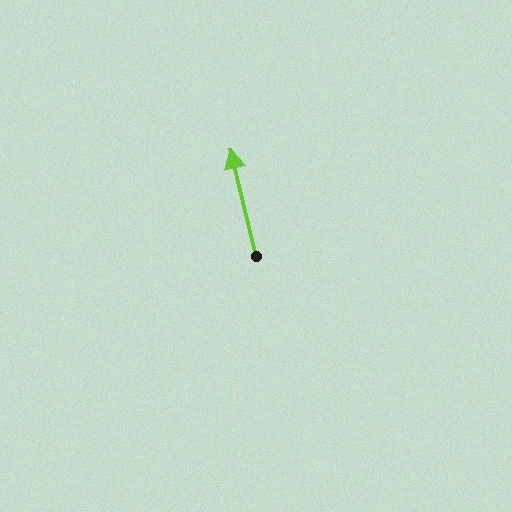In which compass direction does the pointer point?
North.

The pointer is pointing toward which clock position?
Roughly 12 o'clock.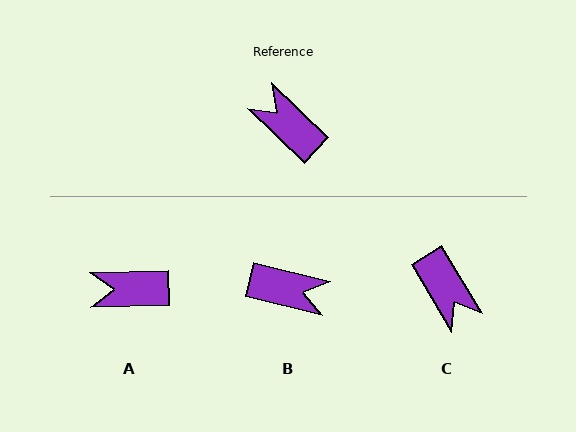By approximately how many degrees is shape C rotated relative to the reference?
Approximately 164 degrees counter-clockwise.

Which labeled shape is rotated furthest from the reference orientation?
C, about 164 degrees away.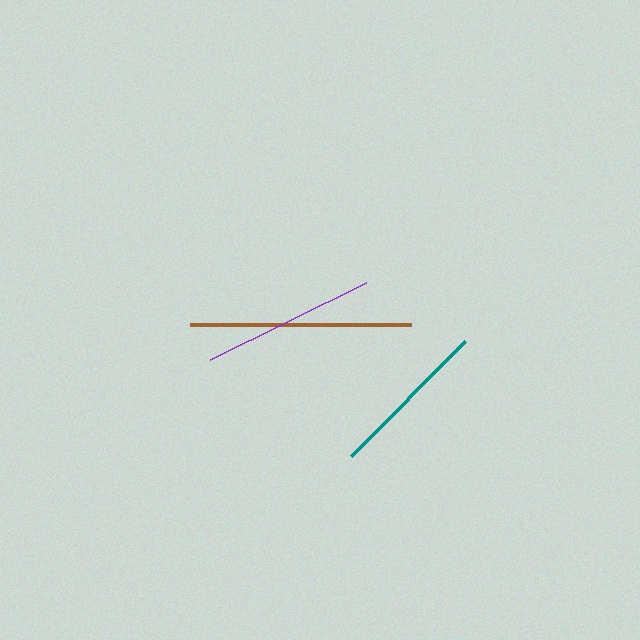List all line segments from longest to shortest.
From longest to shortest: brown, purple, teal.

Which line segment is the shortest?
The teal line is the shortest at approximately 162 pixels.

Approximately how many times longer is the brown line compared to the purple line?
The brown line is approximately 1.3 times the length of the purple line.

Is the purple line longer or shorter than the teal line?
The purple line is longer than the teal line.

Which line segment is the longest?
The brown line is the longest at approximately 221 pixels.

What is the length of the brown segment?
The brown segment is approximately 221 pixels long.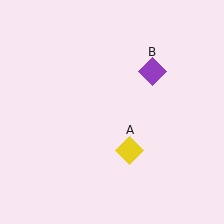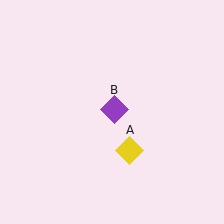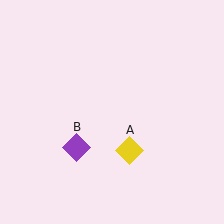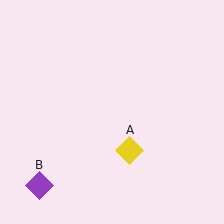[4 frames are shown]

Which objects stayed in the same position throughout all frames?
Yellow diamond (object A) remained stationary.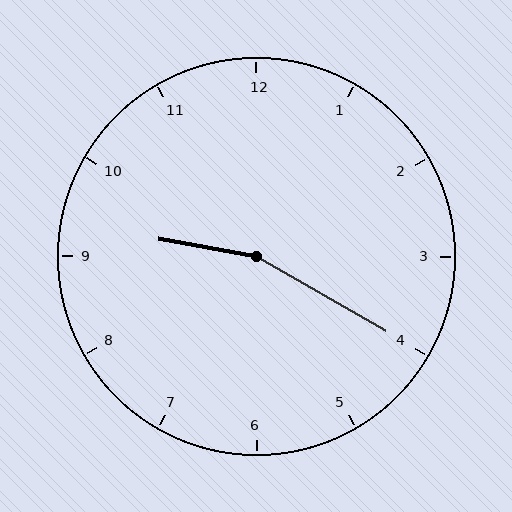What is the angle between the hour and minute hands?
Approximately 160 degrees.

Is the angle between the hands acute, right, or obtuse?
It is obtuse.